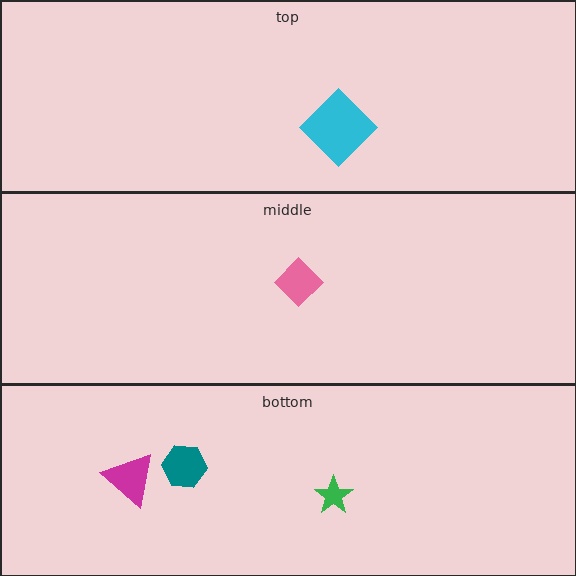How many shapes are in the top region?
1.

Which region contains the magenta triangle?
The bottom region.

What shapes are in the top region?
The cyan diamond.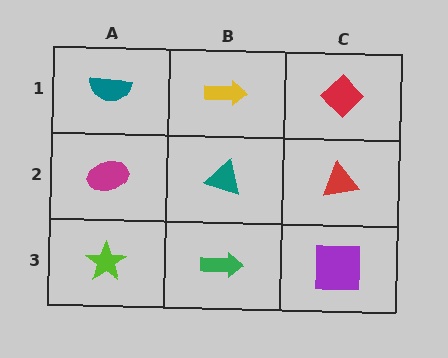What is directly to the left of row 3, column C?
A green arrow.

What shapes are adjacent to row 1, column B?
A teal triangle (row 2, column B), a teal semicircle (row 1, column A), a red diamond (row 1, column C).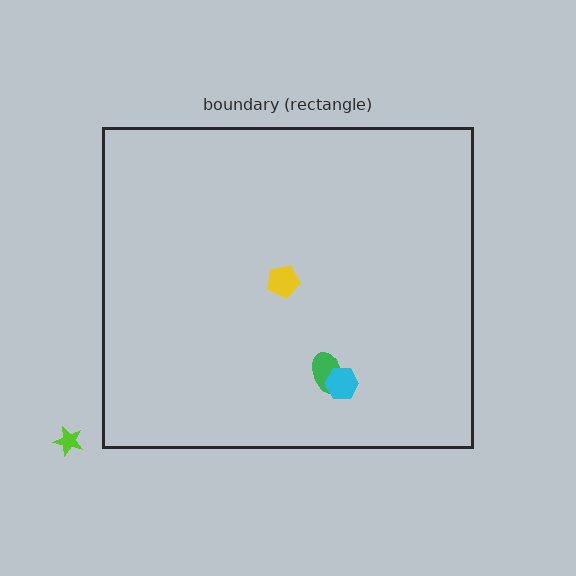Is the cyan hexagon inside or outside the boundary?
Inside.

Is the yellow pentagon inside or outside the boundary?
Inside.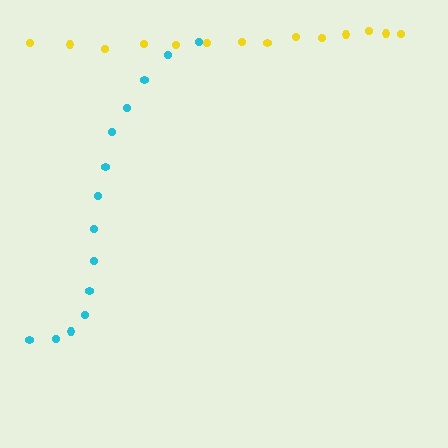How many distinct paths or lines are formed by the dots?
There are 2 distinct paths.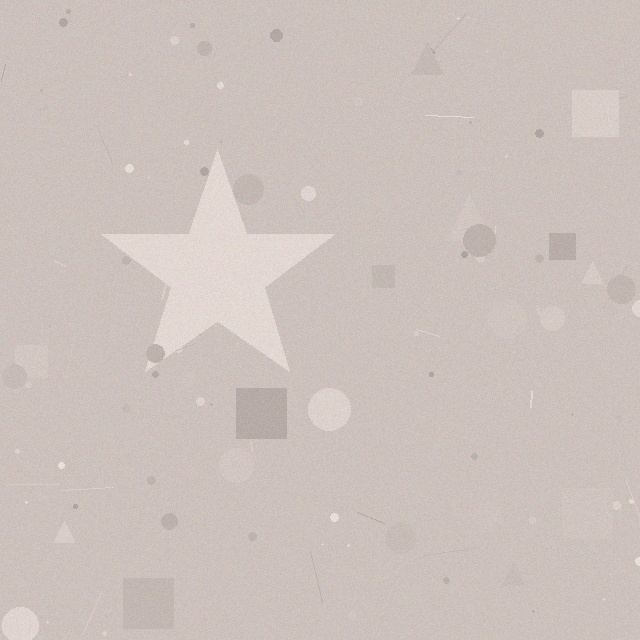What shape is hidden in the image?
A star is hidden in the image.